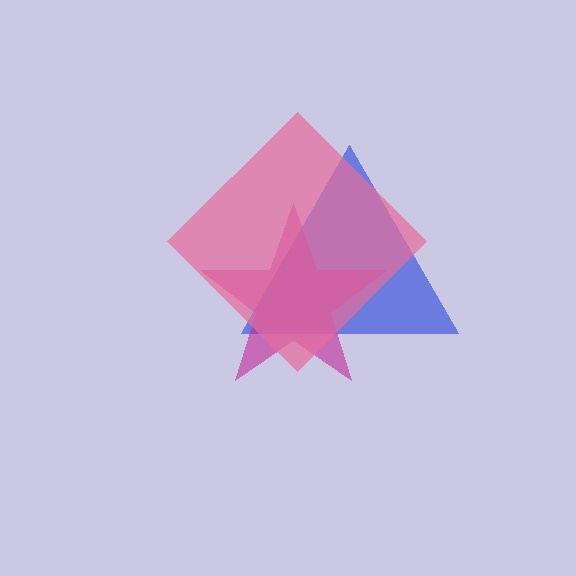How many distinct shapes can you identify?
There are 3 distinct shapes: a blue triangle, a magenta star, a pink diamond.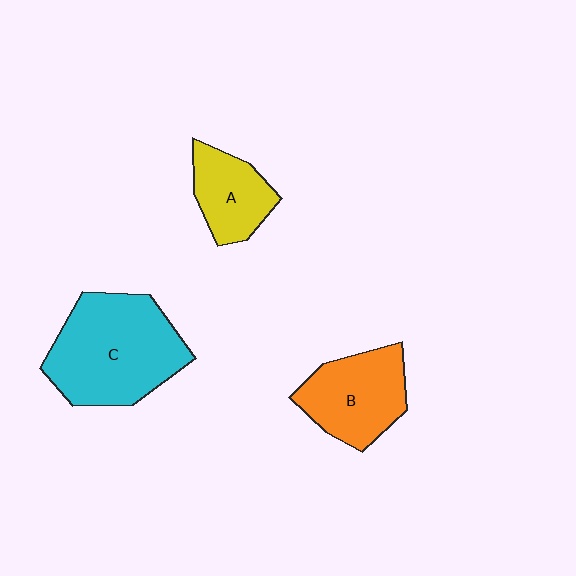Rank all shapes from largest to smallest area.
From largest to smallest: C (cyan), B (orange), A (yellow).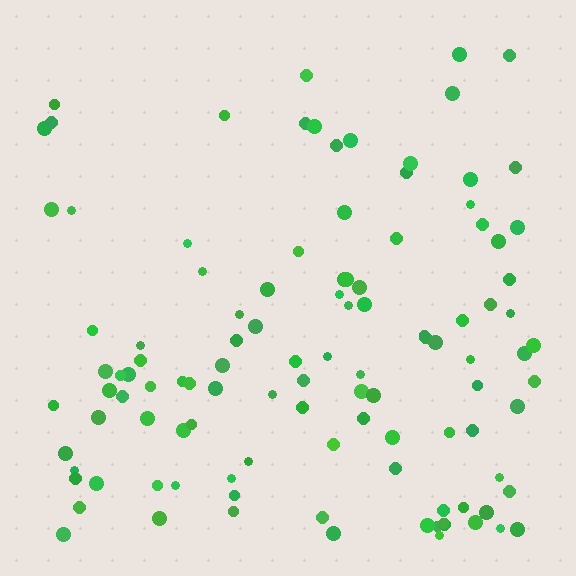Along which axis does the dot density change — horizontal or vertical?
Vertical.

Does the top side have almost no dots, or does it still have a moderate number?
Still a moderate number, just noticeably fewer than the bottom.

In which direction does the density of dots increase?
From top to bottom, with the bottom side densest.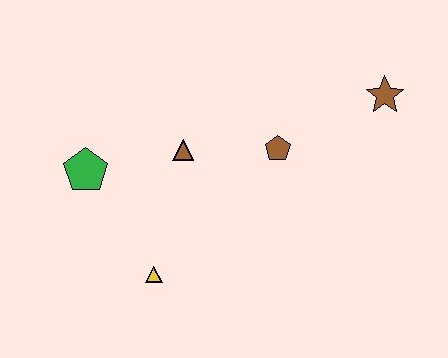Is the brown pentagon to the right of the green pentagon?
Yes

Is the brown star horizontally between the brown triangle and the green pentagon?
No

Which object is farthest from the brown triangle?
The brown star is farthest from the brown triangle.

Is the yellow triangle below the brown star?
Yes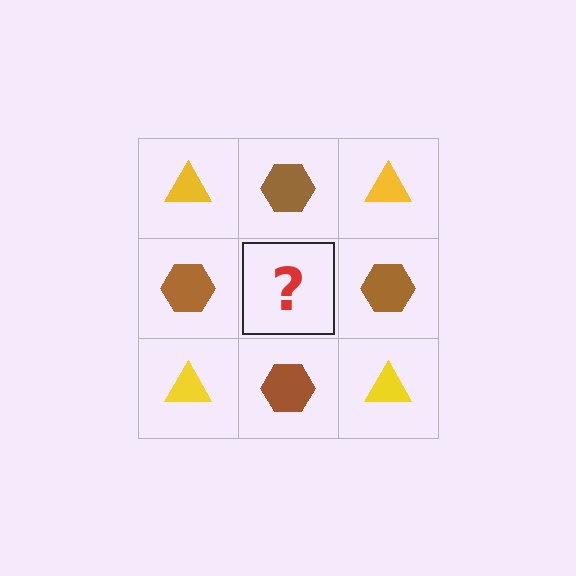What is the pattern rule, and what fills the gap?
The rule is that it alternates yellow triangle and brown hexagon in a checkerboard pattern. The gap should be filled with a yellow triangle.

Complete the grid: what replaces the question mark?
The question mark should be replaced with a yellow triangle.